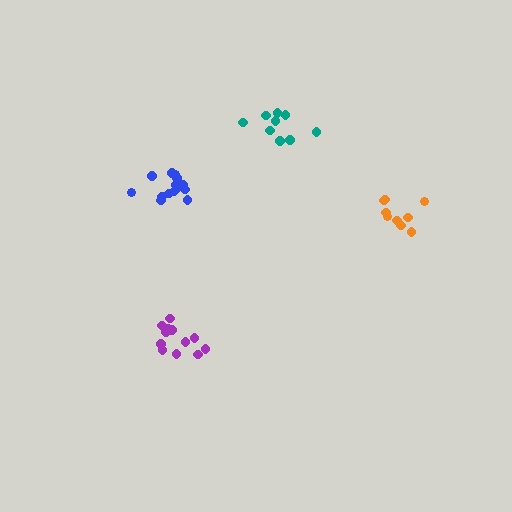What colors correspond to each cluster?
The clusters are colored: orange, blue, purple, teal.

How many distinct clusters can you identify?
There are 4 distinct clusters.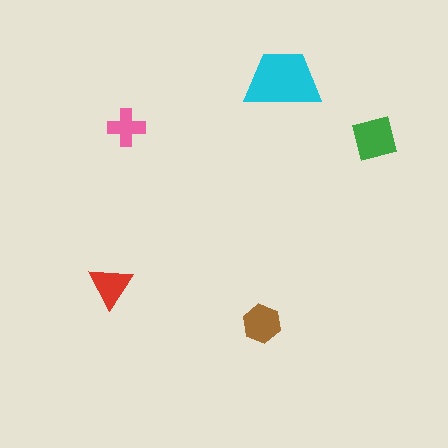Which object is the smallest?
The pink cross.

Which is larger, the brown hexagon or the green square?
The green square.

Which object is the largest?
The cyan trapezoid.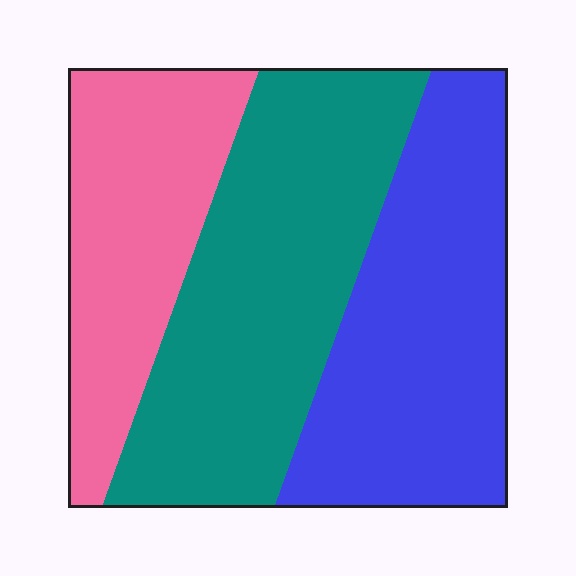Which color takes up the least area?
Pink, at roughly 25%.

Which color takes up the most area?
Teal, at roughly 40%.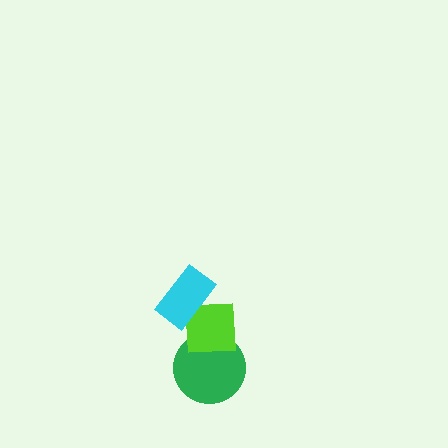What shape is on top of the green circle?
The lime square is on top of the green circle.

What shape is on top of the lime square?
The cyan rectangle is on top of the lime square.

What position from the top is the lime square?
The lime square is 2nd from the top.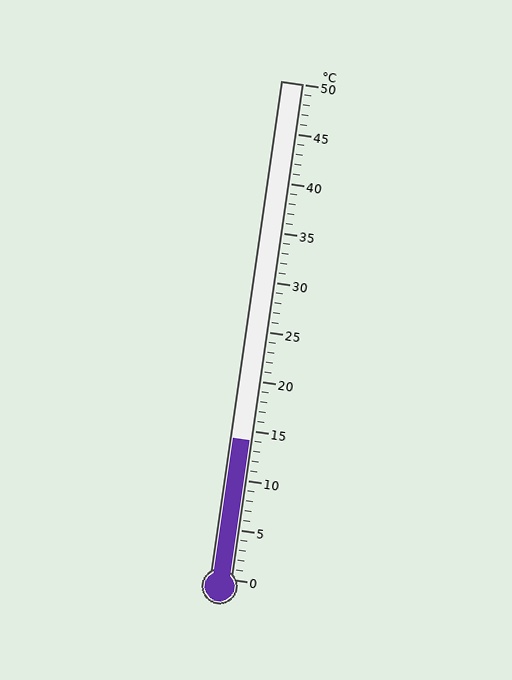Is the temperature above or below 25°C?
The temperature is below 25°C.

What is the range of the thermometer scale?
The thermometer scale ranges from 0°C to 50°C.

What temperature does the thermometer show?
The thermometer shows approximately 14°C.